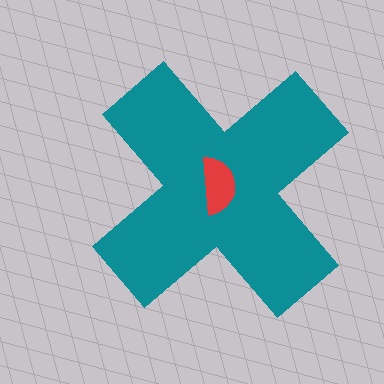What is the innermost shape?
The red semicircle.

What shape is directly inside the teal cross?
The red semicircle.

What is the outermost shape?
The teal cross.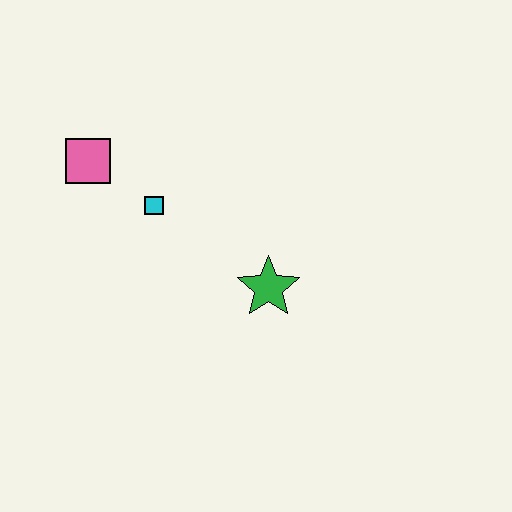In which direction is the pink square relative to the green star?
The pink square is to the left of the green star.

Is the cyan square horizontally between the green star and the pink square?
Yes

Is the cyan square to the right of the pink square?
Yes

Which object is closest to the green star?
The cyan square is closest to the green star.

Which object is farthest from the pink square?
The green star is farthest from the pink square.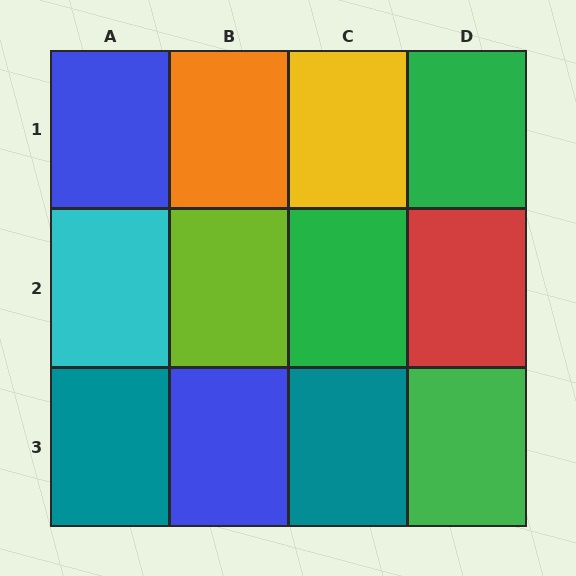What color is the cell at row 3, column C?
Teal.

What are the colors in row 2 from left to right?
Cyan, lime, green, red.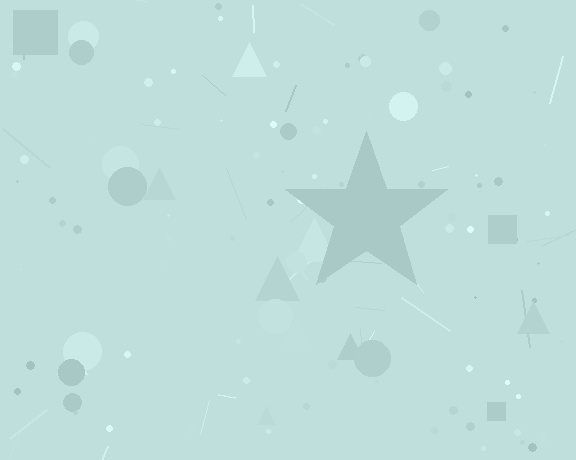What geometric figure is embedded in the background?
A star is embedded in the background.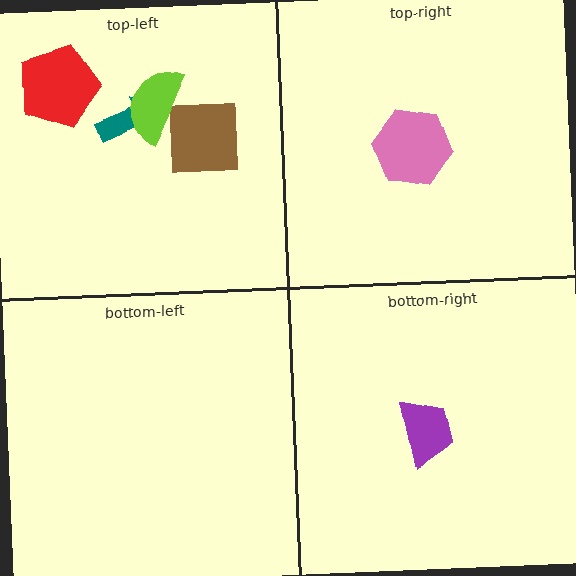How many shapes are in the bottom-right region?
1.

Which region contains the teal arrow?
The top-left region.